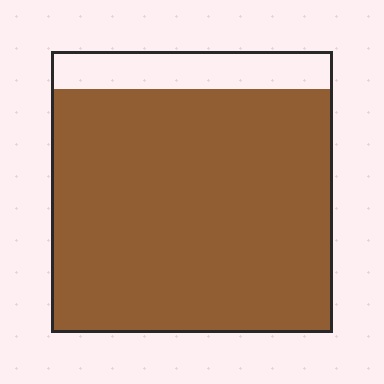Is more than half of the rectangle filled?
Yes.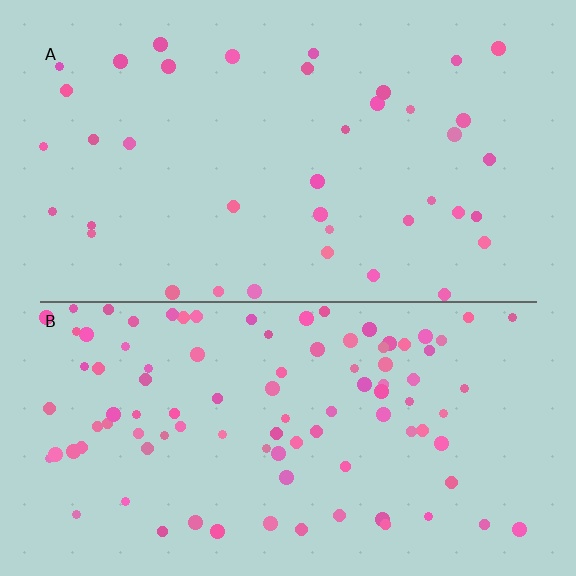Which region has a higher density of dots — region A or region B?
B (the bottom).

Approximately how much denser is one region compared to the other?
Approximately 2.5× — region B over region A.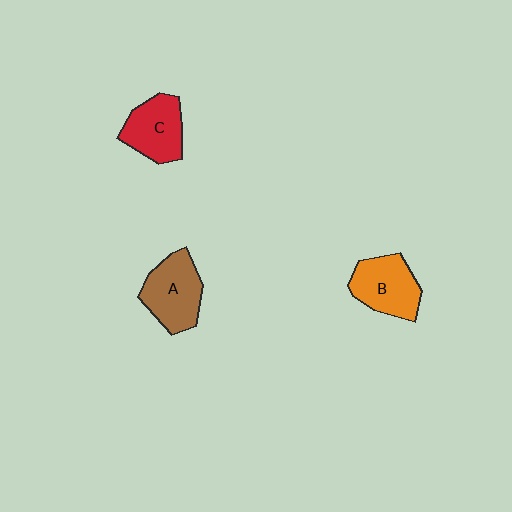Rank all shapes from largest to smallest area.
From largest to smallest: A (brown), B (orange), C (red).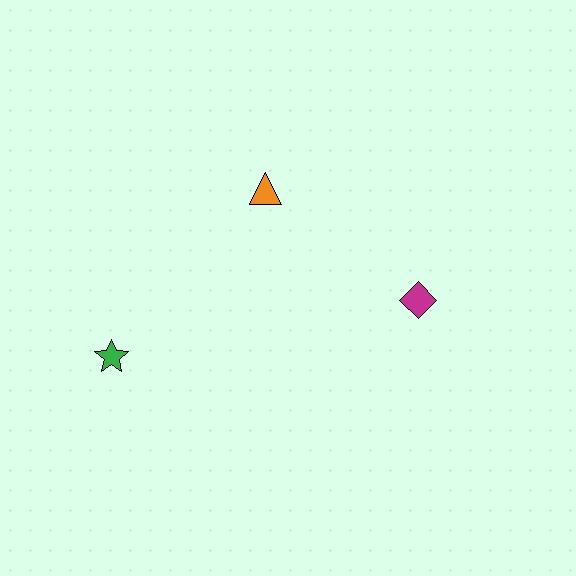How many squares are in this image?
There are no squares.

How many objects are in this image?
There are 3 objects.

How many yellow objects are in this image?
There are no yellow objects.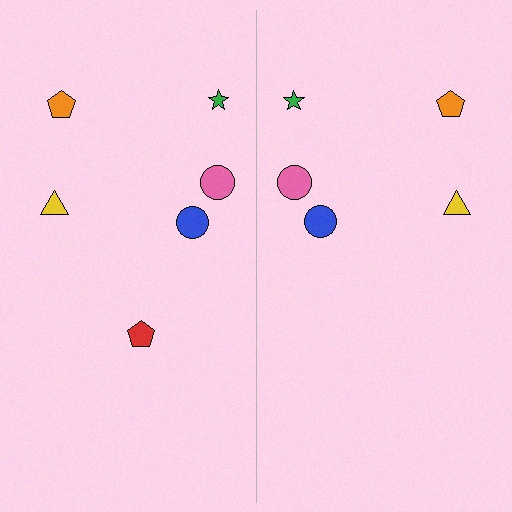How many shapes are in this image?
There are 11 shapes in this image.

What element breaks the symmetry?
A red pentagon is missing from the right side.